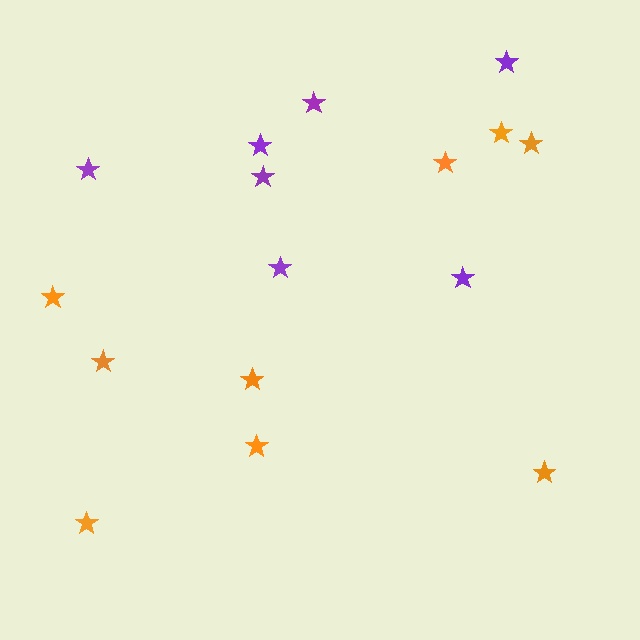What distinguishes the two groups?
There are 2 groups: one group of purple stars (7) and one group of orange stars (9).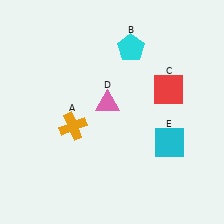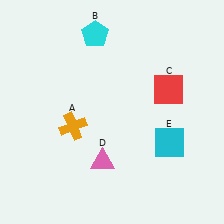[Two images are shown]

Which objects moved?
The objects that moved are: the cyan pentagon (B), the pink triangle (D).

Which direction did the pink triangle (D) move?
The pink triangle (D) moved down.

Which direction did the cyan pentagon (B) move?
The cyan pentagon (B) moved left.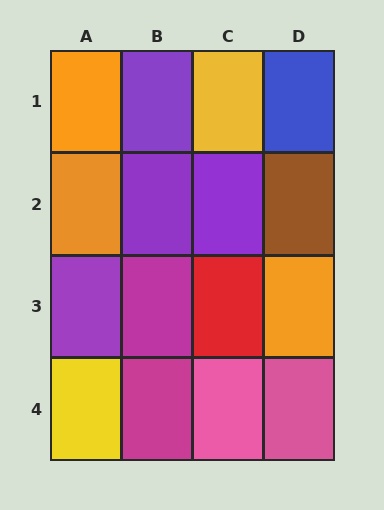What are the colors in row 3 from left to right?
Purple, magenta, red, orange.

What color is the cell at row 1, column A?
Orange.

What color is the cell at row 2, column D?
Brown.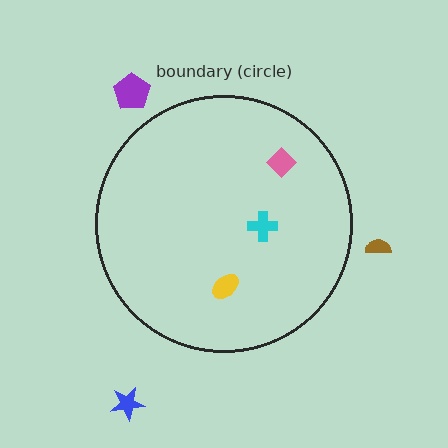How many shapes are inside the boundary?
3 inside, 3 outside.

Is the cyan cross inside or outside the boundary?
Inside.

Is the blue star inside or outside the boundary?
Outside.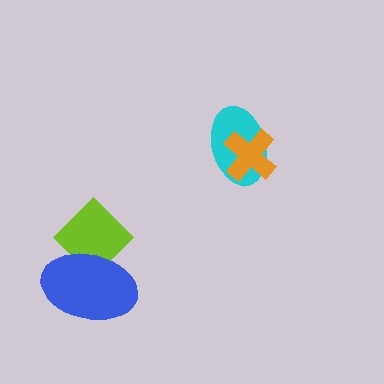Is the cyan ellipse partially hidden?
Yes, it is partially covered by another shape.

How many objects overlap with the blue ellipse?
1 object overlaps with the blue ellipse.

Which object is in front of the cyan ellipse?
The orange cross is in front of the cyan ellipse.